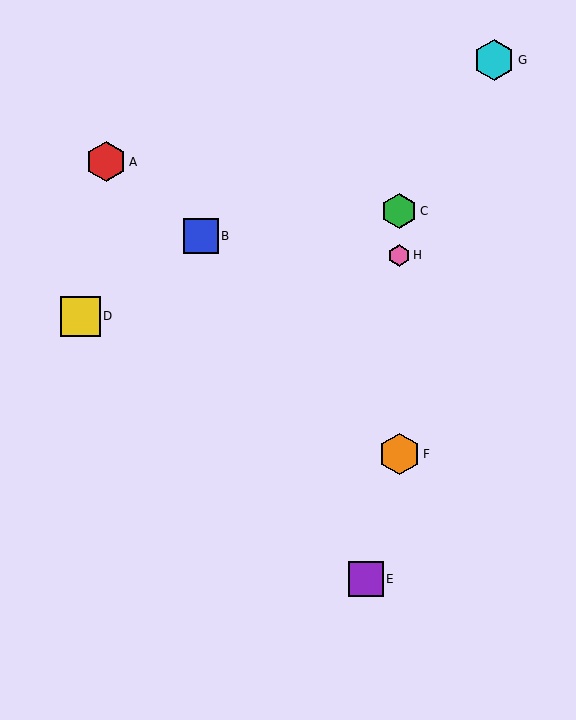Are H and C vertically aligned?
Yes, both are at x≈399.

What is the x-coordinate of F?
Object F is at x≈399.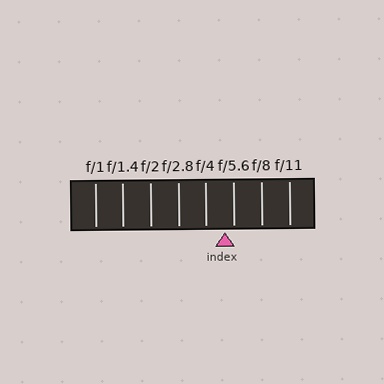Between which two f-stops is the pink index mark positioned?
The index mark is between f/4 and f/5.6.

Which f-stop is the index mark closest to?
The index mark is closest to f/5.6.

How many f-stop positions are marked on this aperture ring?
There are 8 f-stop positions marked.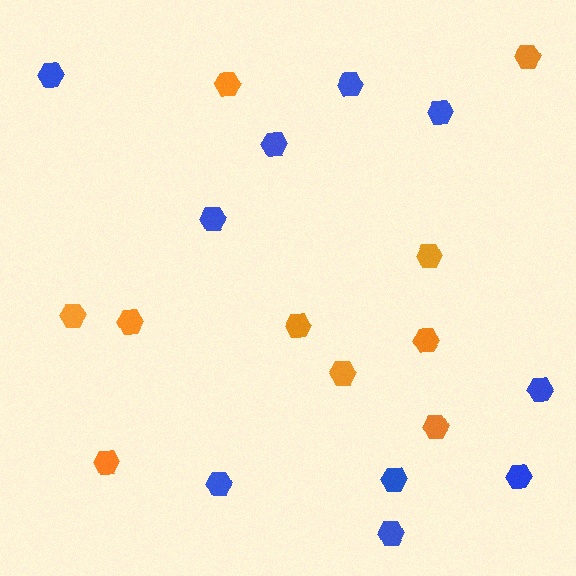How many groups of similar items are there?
There are 2 groups: one group of orange hexagons (10) and one group of blue hexagons (10).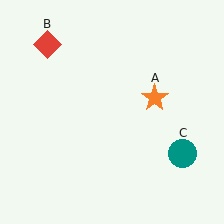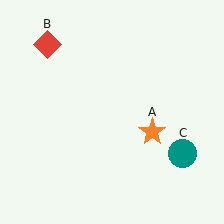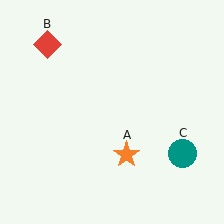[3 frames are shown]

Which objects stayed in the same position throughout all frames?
Red diamond (object B) and teal circle (object C) remained stationary.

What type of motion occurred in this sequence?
The orange star (object A) rotated clockwise around the center of the scene.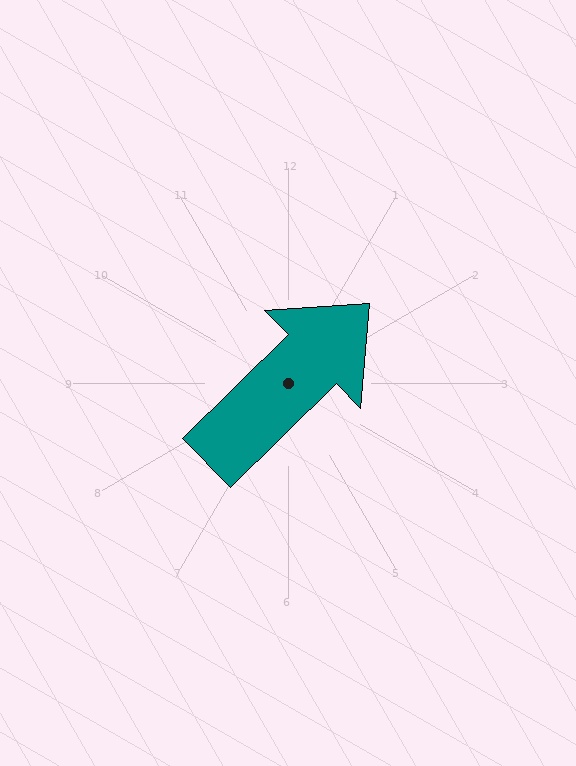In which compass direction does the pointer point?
Northeast.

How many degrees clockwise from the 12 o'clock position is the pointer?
Approximately 46 degrees.